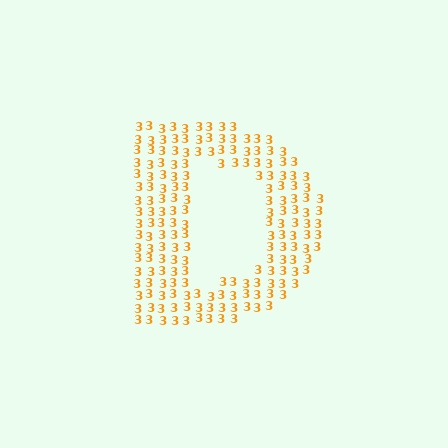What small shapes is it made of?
It is made of small digit 3's.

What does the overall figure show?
The overall figure shows the letter D.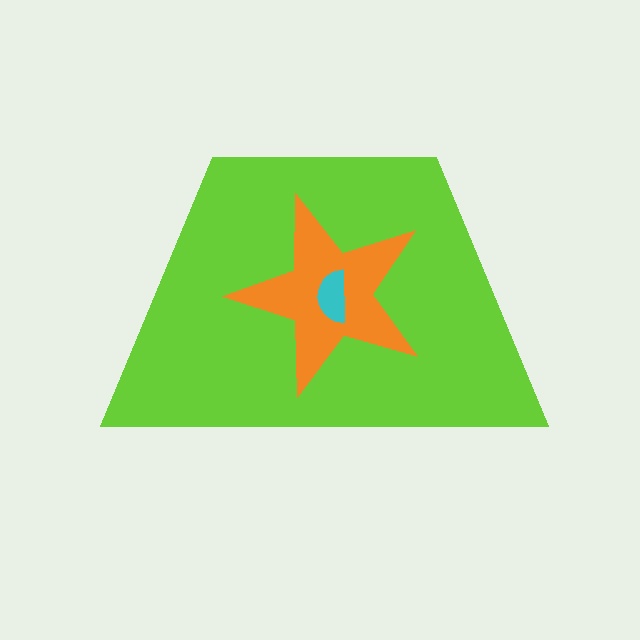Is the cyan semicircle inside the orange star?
Yes.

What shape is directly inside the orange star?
The cyan semicircle.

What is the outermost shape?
The lime trapezoid.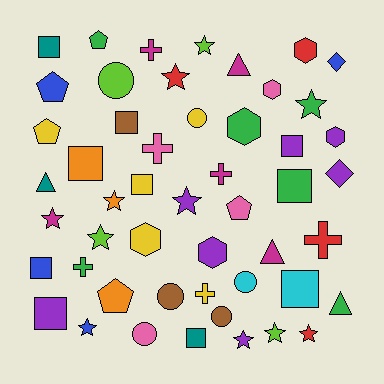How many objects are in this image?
There are 50 objects.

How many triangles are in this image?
There are 4 triangles.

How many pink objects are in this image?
There are 4 pink objects.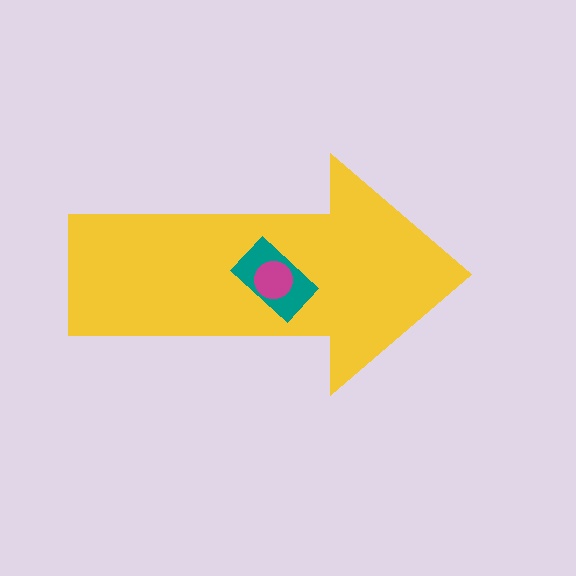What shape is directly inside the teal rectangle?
The magenta circle.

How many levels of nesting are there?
3.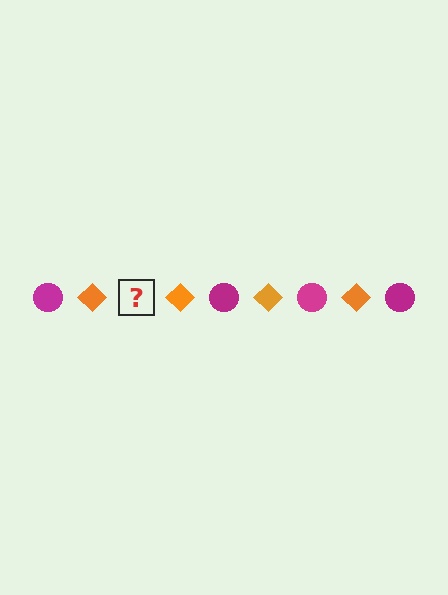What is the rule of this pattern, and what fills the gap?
The rule is that the pattern alternates between magenta circle and orange diamond. The gap should be filled with a magenta circle.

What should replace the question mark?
The question mark should be replaced with a magenta circle.